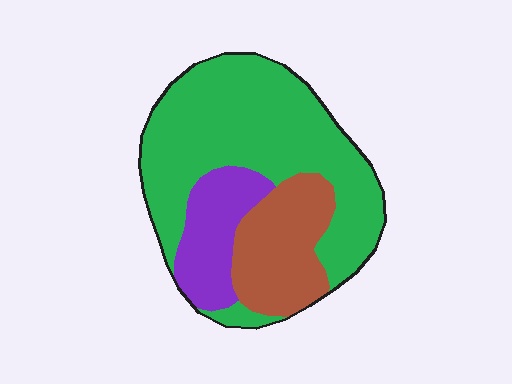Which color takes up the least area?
Purple, at roughly 15%.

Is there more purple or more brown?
Brown.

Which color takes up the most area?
Green, at roughly 60%.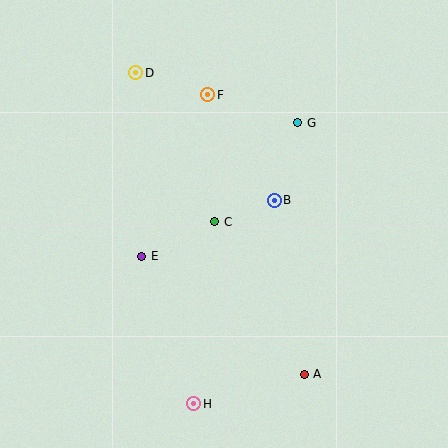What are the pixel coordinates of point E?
Point E is at (142, 256).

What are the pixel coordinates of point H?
Point H is at (194, 404).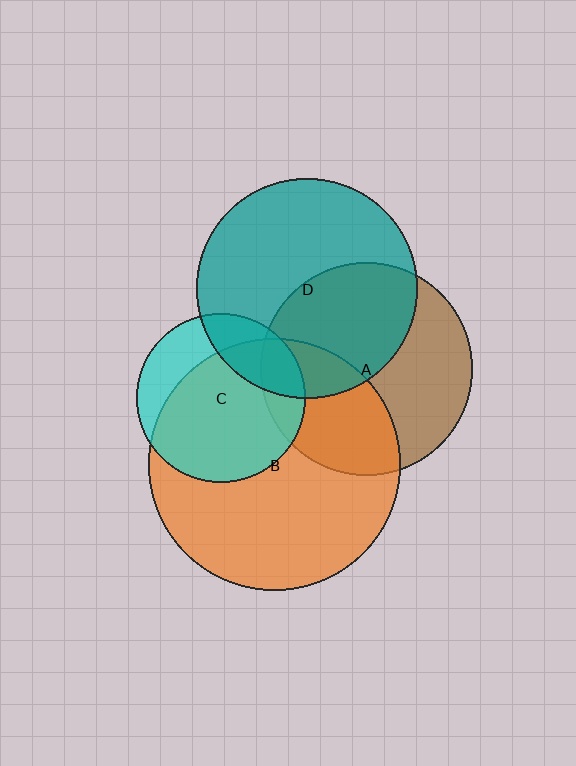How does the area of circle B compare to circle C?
Approximately 2.2 times.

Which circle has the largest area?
Circle B (orange).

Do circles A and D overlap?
Yes.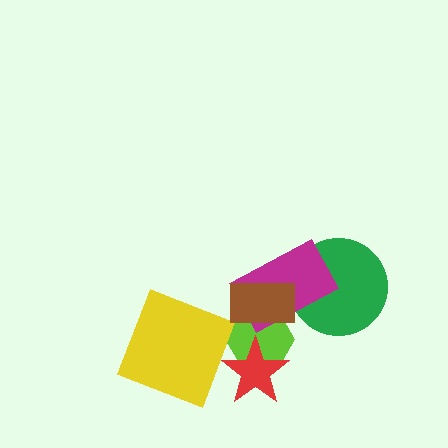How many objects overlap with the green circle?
1 object overlaps with the green circle.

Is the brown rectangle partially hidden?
No, no other shape covers it.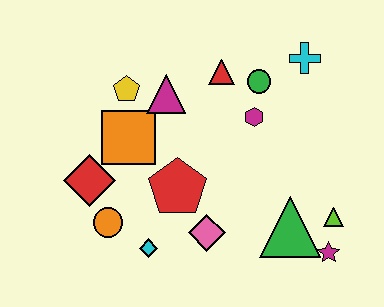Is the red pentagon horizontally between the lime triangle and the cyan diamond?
Yes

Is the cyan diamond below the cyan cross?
Yes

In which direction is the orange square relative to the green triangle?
The orange square is to the left of the green triangle.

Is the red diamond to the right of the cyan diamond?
No